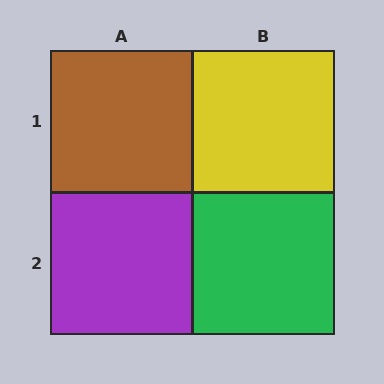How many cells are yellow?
1 cell is yellow.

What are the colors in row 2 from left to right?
Purple, green.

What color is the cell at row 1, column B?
Yellow.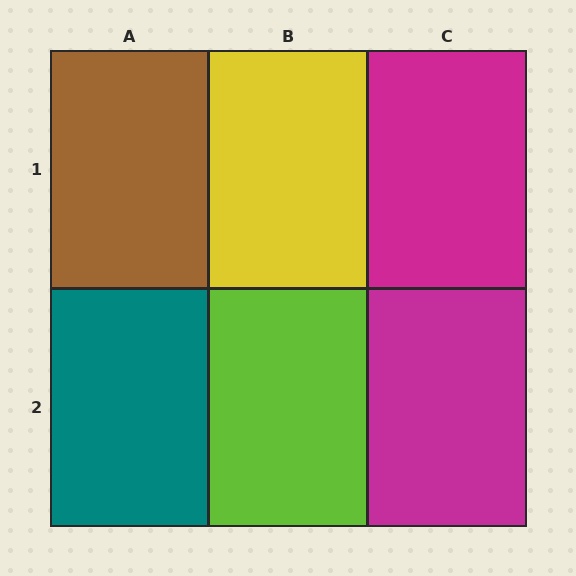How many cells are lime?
1 cell is lime.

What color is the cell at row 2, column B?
Lime.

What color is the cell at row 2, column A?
Teal.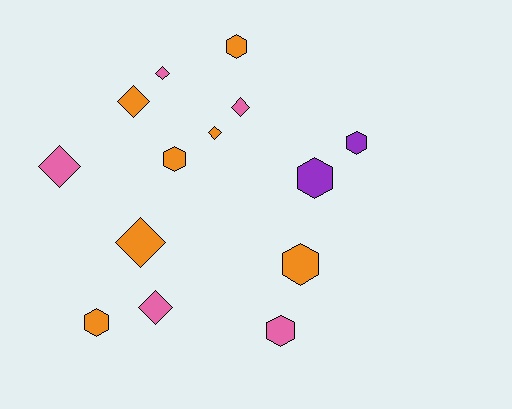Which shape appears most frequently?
Diamond, with 7 objects.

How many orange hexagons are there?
There are 4 orange hexagons.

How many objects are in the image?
There are 14 objects.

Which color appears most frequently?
Orange, with 7 objects.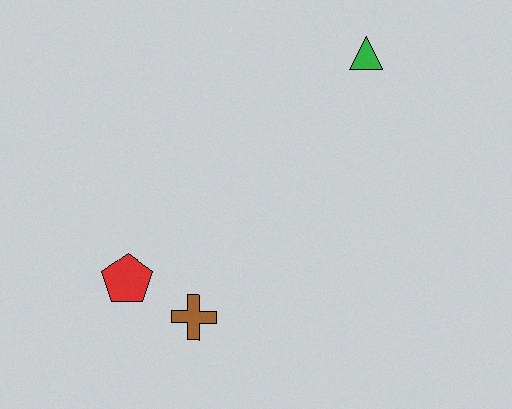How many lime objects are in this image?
There are no lime objects.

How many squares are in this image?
There are no squares.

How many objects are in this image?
There are 3 objects.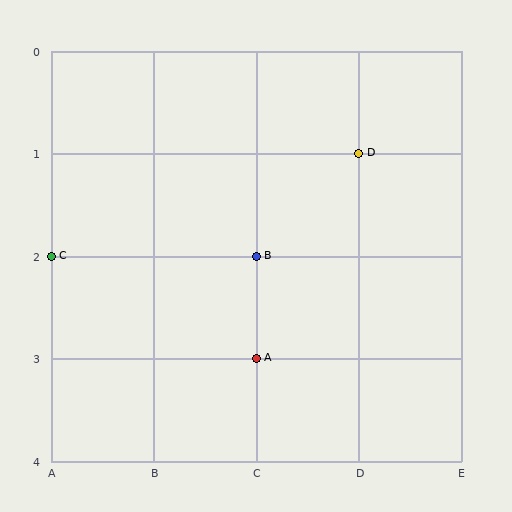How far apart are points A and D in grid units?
Points A and D are 1 column and 2 rows apart (about 2.2 grid units diagonally).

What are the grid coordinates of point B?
Point B is at grid coordinates (C, 2).